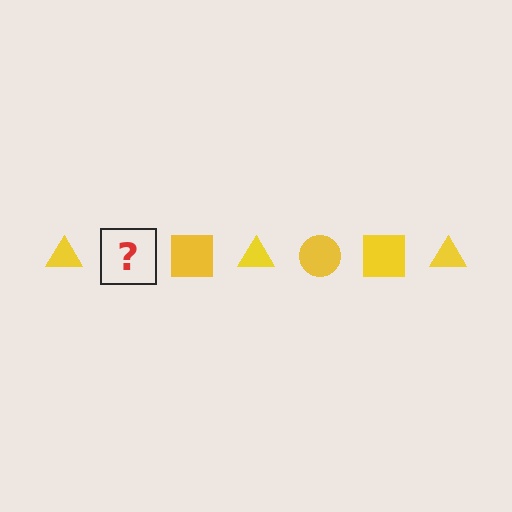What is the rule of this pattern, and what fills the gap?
The rule is that the pattern cycles through triangle, circle, square shapes in yellow. The gap should be filled with a yellow circle.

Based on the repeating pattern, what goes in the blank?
The blank should be a yellow circle.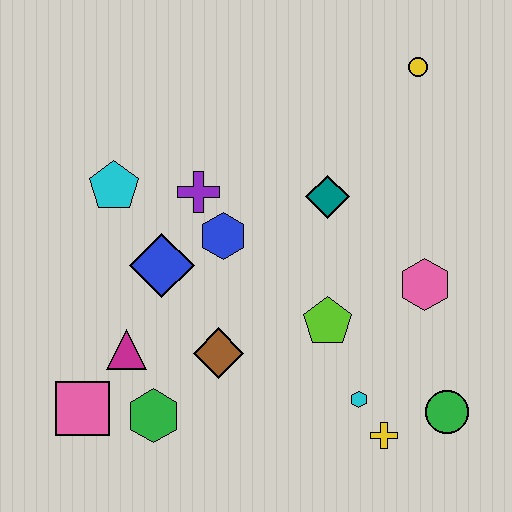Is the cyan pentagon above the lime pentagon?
Yes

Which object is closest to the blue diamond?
The blue hexagon is closest to the blue diamond.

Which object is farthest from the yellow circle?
The pink square is farthest from the yellow circle.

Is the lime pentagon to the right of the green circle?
No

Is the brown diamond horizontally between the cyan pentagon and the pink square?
No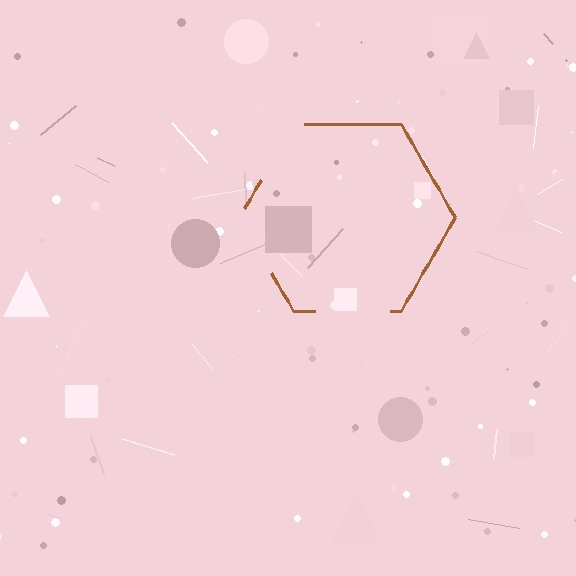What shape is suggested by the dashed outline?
The dashed outline suggests a hexagon.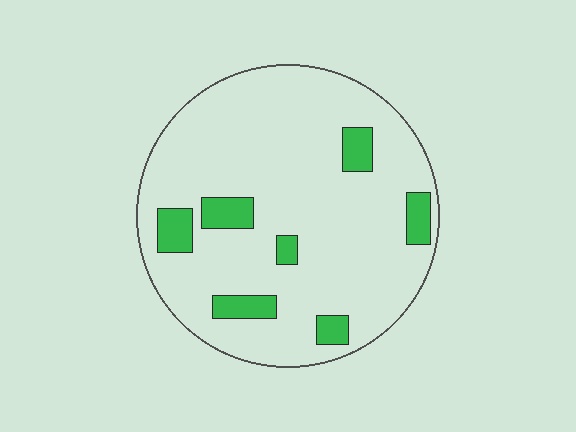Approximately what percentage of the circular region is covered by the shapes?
Approximately 15%.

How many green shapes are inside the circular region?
7.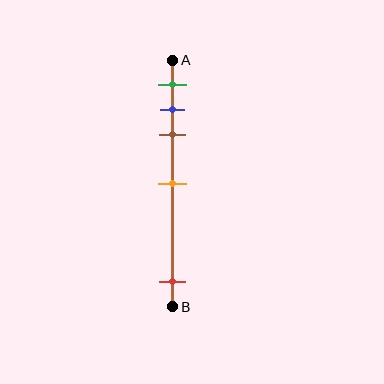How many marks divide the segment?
There are 5 marks dividing the segment.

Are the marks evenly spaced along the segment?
No, the marks are not evenly spaced.